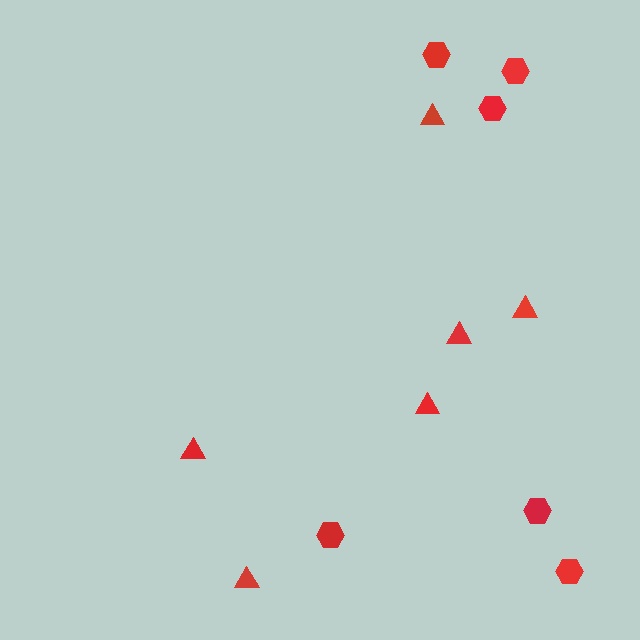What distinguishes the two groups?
There are 2 groups: one group of triangles (6) and one group of hexagons (6).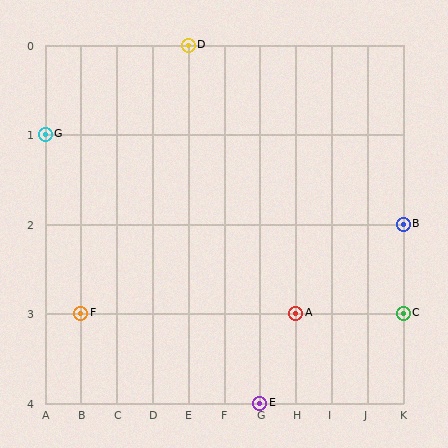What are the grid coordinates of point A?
Point A is at grid coordinates (H, 3).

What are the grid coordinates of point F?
Point F is at grid coordinates (B, 3).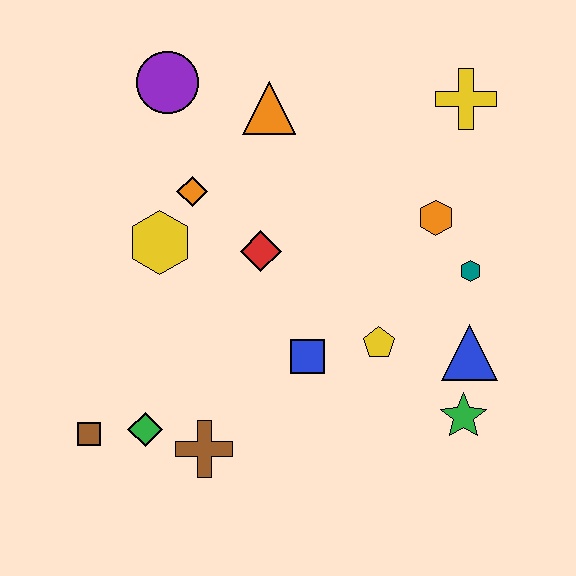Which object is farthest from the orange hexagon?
The brown square is farthest from the orange hexagon.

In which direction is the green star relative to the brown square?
The green star is to the right of the brown square.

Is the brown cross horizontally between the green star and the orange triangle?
No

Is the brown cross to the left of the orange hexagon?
Yes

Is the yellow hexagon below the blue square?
No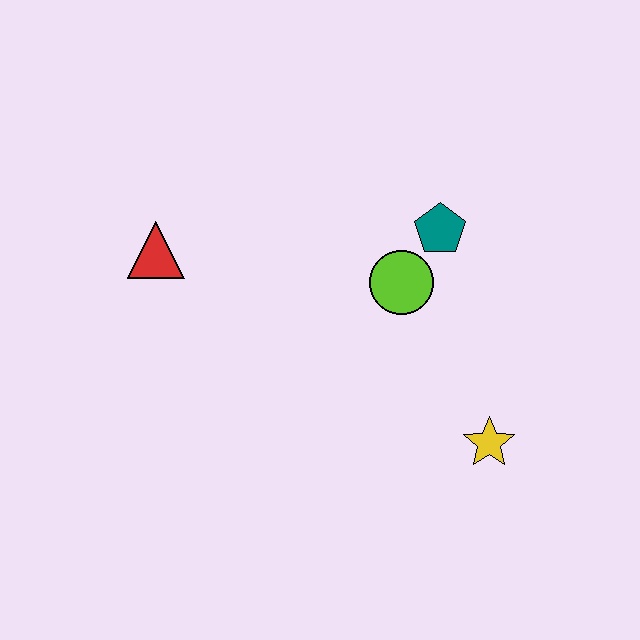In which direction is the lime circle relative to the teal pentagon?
The lime circle is below the teal pentagon.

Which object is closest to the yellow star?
The lime circle is closest to the yellow star.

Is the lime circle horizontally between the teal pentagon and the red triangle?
Yes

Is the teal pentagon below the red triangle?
No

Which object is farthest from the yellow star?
The red triangle is farthest from the yellow star.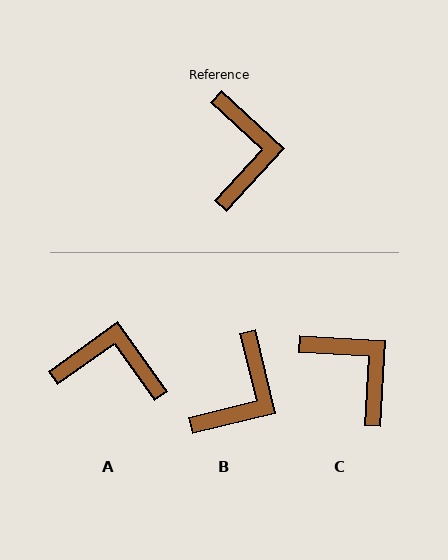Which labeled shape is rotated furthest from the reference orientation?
A, about 78 degrees away.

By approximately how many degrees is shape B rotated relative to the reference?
Approximately 34 degrees clockwise.